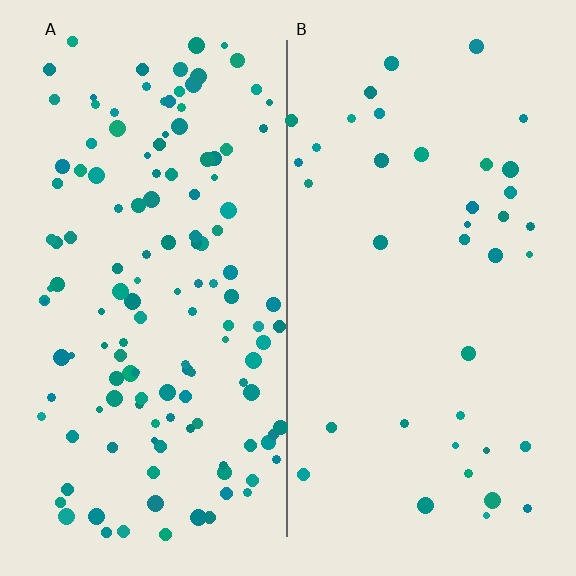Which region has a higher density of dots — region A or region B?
A (the left).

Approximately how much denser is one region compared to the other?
Approximately 3.6× — region A over region B.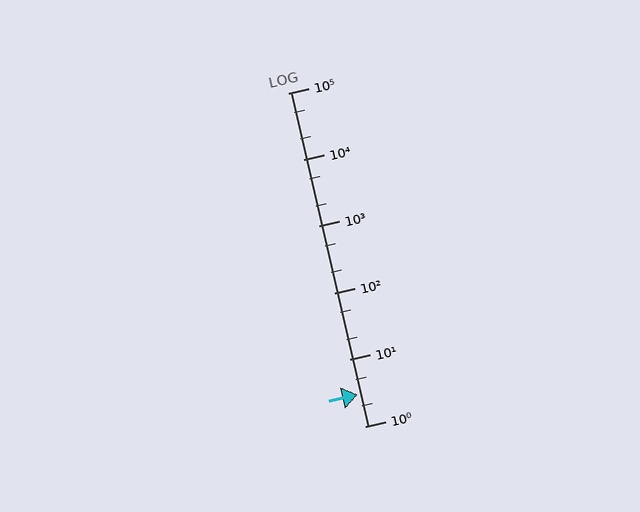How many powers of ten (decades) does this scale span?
The scale spans 5 decades, from 1 to 100000.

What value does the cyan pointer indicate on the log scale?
The pointer indicates approximately 3.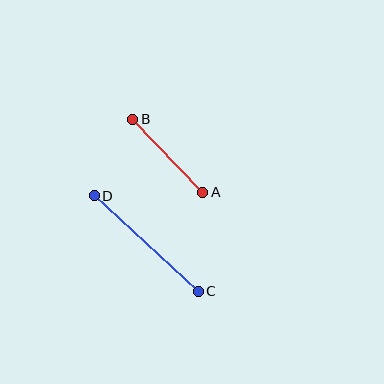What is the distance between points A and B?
The distance is approximately 101 pixels.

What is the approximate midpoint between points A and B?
The midpoint is at approximately (168, 156) pixels.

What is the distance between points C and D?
The distance is approximately 141 pixels.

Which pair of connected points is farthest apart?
Points C and D are farthest apart.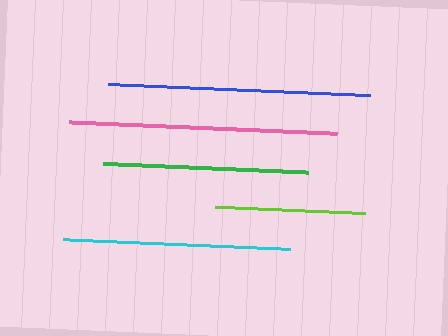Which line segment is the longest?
The pink line is the longest at approximately 268 pixels.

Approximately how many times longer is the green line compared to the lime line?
The green line is approximately 1.4 times the length of the lime line.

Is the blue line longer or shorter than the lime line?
The blue line is longer than the lime line.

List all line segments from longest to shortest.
From longest to shortest: pink, blue, cyan, green, lime.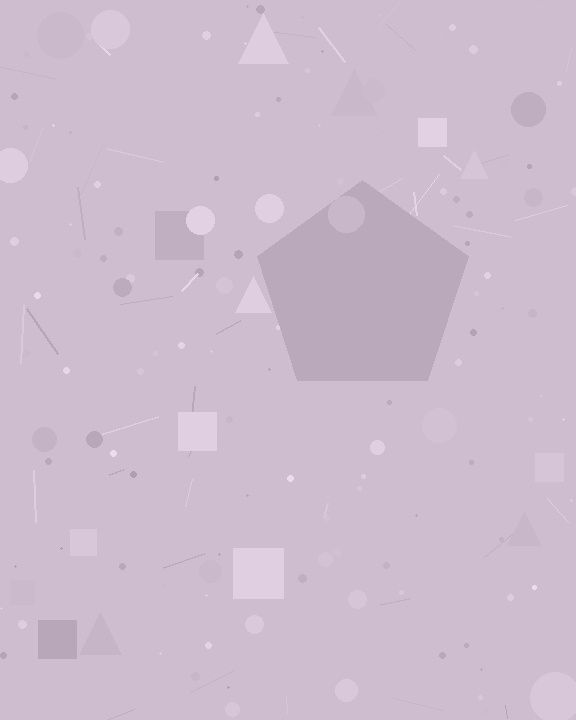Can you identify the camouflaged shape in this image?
The camouflaged shape is a pentagon.